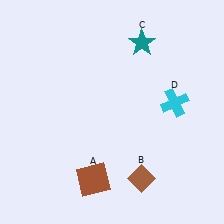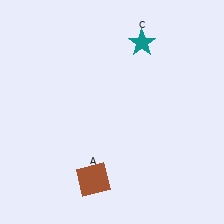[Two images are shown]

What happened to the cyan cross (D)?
The cyan cross (D) was removed in Image 2. It was in the top-right area of Image 1.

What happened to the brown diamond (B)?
The brown diamond (B) was removed in Image 2. It was in the bottom-right area of Image 1.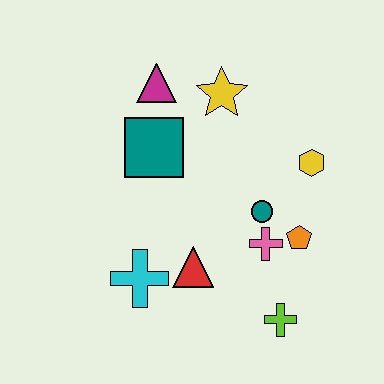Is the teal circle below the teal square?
Yes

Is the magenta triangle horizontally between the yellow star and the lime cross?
No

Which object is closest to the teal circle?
The pink cross is closest to the teal circle.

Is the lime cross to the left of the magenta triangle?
No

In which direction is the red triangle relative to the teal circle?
The red triangle is to the left of the teal circle.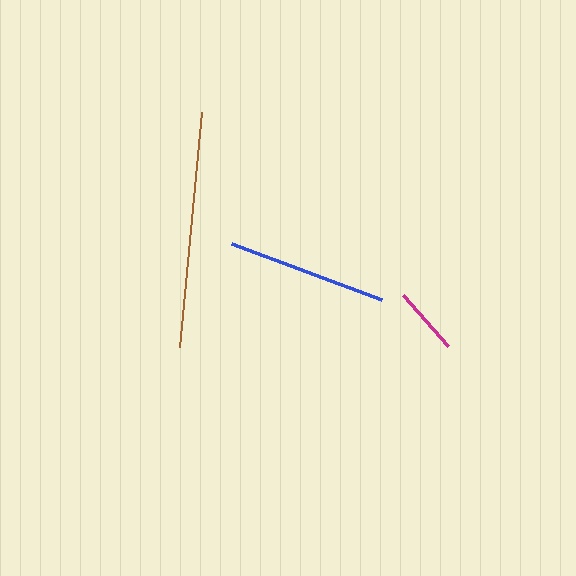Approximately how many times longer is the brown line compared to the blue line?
The brown line is approximately 1.5 times the length of the blue line.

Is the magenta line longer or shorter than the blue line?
The blue line is longer than the magenta line.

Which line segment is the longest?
The brown line is the longest at approximately 235 pixels.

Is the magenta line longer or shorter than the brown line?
The brown line is longer than the magenta line.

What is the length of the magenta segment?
The magenta segment is approximately 68 pixels long.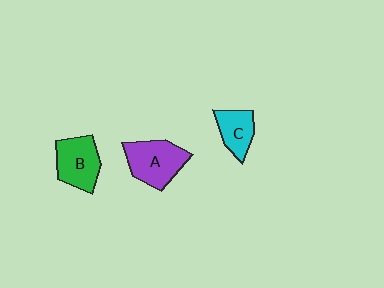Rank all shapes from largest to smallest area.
From largest to smallest: A (purple), B (green), C (cyan).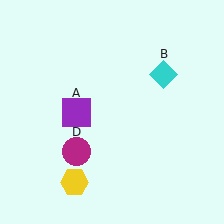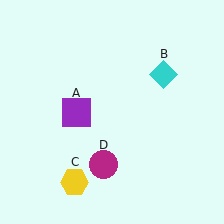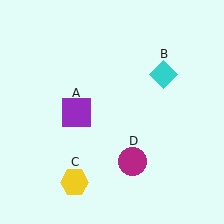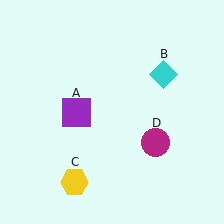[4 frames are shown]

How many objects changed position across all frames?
1 object changed position: magenta circle (object D).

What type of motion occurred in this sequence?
The magenta circle (object D) rotated counterclockwise around the center of the scene.